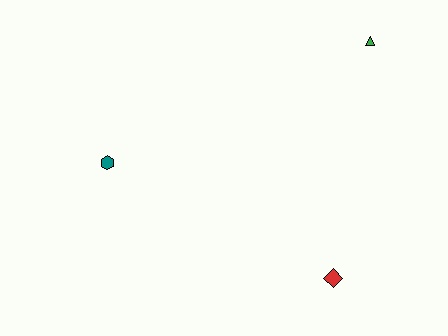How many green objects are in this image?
There is 1 green object.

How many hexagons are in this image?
There is 1 hexagon.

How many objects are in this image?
There are 3 objects.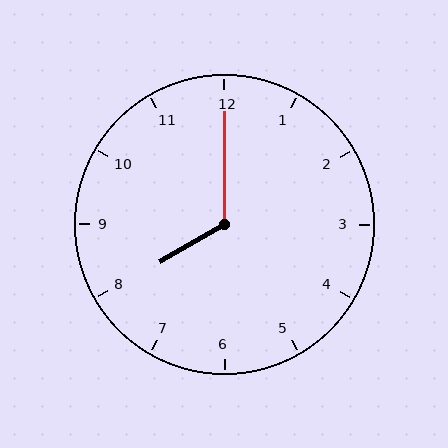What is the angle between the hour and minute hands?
Approximately 120 degrees.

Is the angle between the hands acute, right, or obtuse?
It is obtuse.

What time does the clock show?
8:00.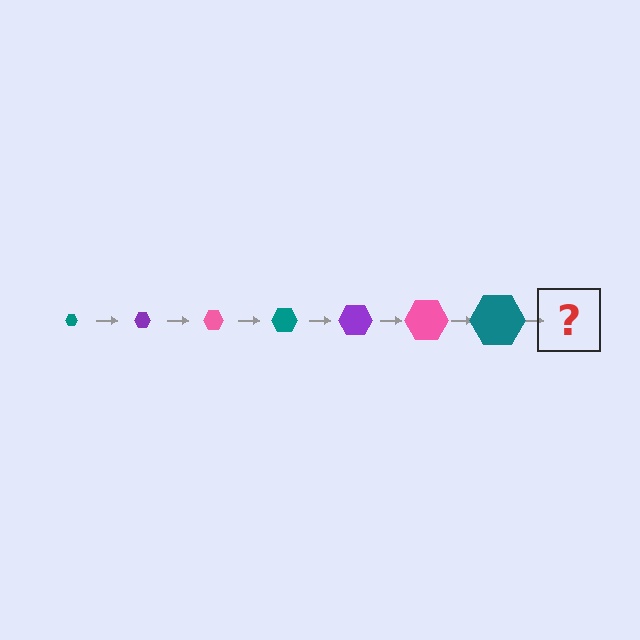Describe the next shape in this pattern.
It should be a purple hexagon, larger than the previous one.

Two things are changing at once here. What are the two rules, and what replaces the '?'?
The two rules are that the hexagon grows larger each step and the color cycles through teal, purple, and pink. The '?' should be a purple hexagon, larger than the previous one.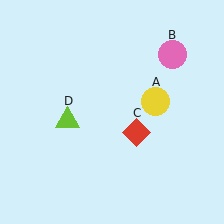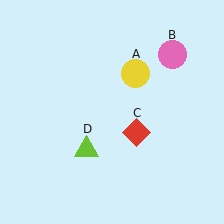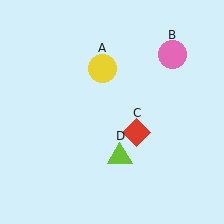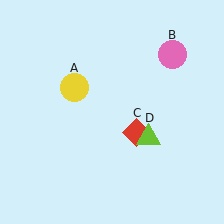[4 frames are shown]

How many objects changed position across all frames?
2 objects changed position: yellow circle (object A), lime triangle (object D).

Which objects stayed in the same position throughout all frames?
Pink circle (object B) and red diamond (object C) remained stationary.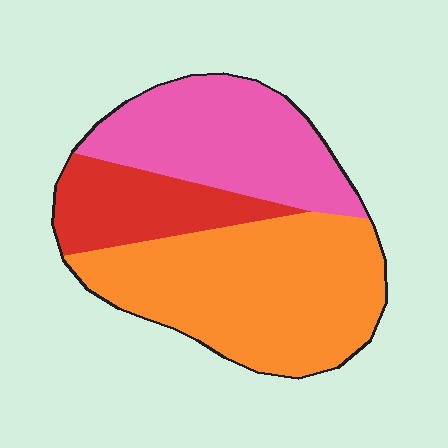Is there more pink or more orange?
Orange.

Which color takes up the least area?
Red, at roughly 20%.